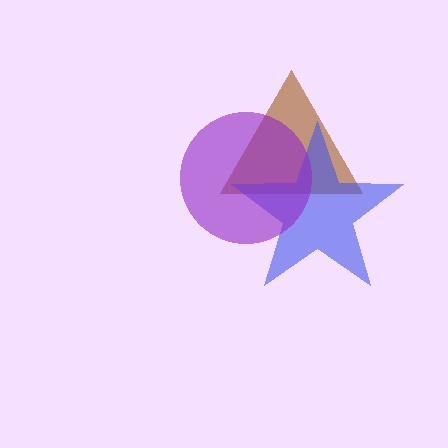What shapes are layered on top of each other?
The layered shapes are: a brown triangle, a blue star, a purple circle.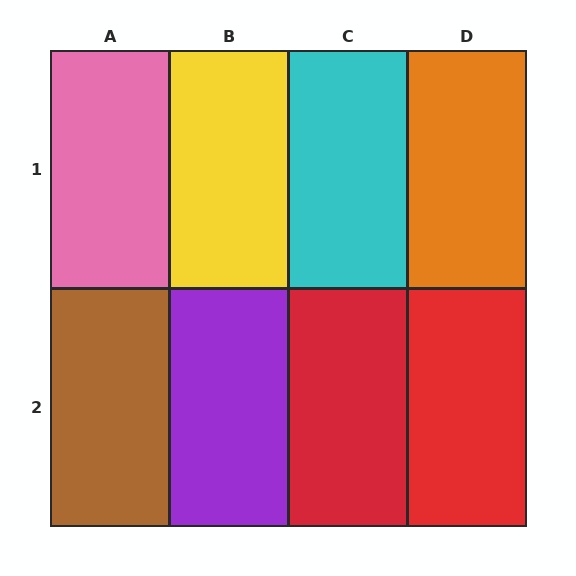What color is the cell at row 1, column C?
Cyan.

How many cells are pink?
1 cell is pink.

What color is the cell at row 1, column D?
Orange.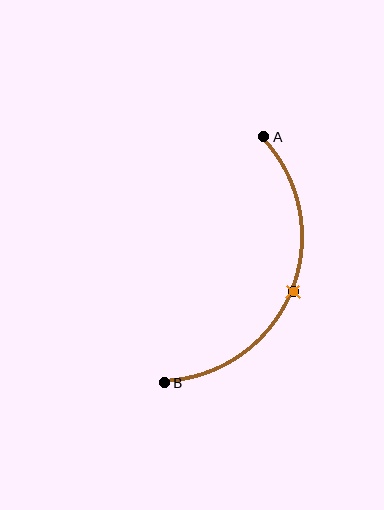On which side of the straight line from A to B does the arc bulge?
The arc bulges to the right of the straight line connecting A and B.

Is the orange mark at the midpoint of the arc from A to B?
Yes. The orange mark lies on the arc at equal arc-length from both A and B — it is the arc midpoint.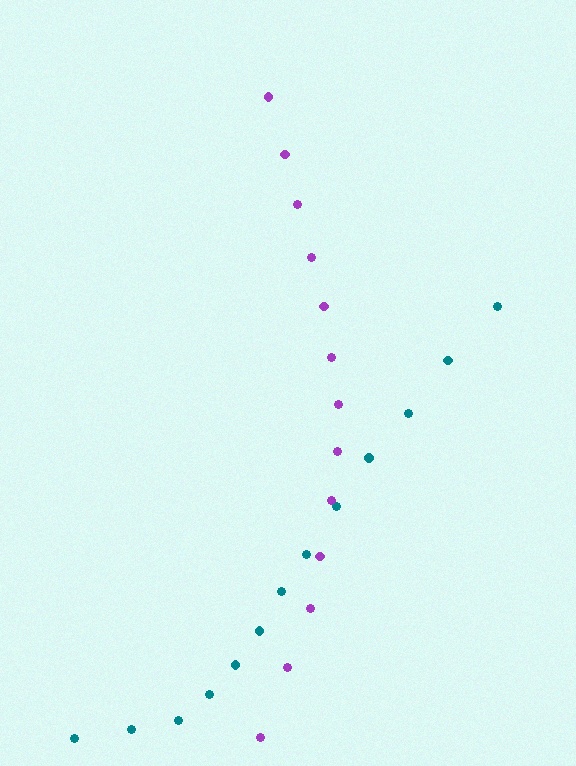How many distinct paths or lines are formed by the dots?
There are 2 distinct paths.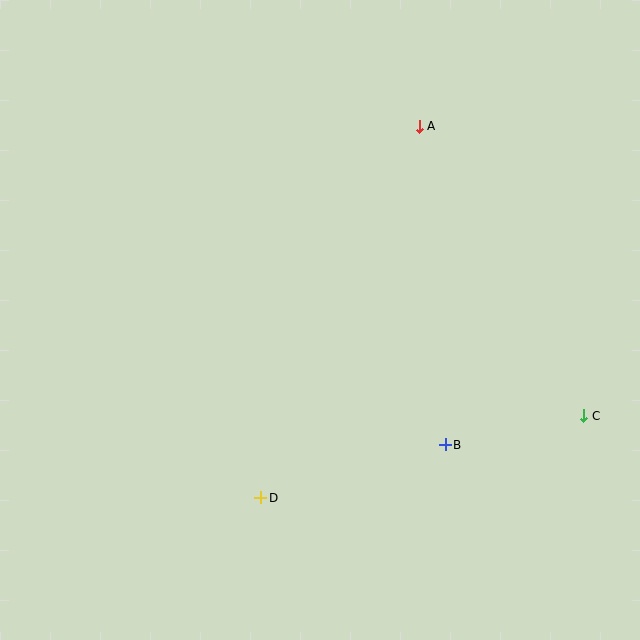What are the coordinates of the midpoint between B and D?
The midpoint between B and D is at (353, 471).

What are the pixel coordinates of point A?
Point A is at (419, 126).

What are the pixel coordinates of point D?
Point D is at (261, 498).